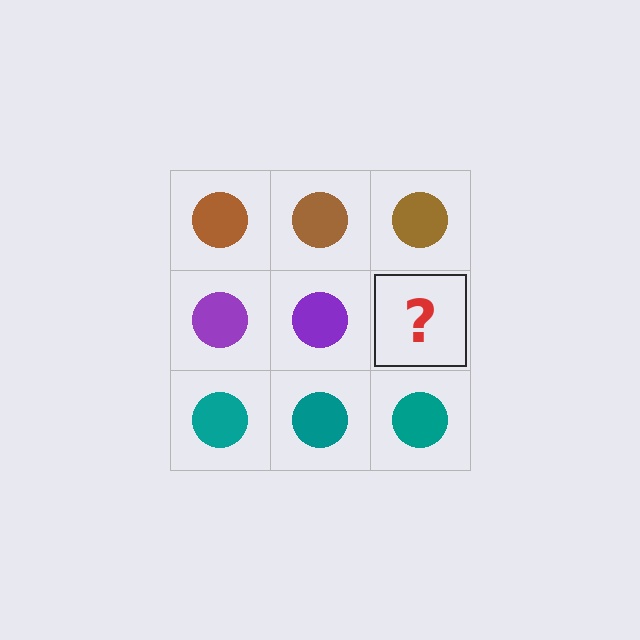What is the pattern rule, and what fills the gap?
The rule is that each row has a consistent color. The gap should be filled with a purple circle.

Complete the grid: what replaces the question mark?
The question mark should be replaced with a purple circle.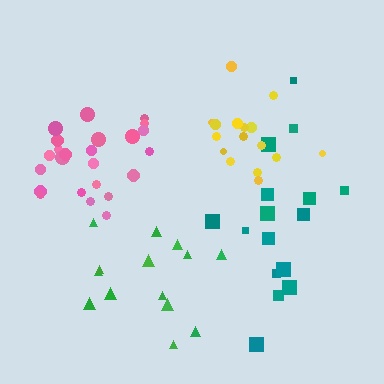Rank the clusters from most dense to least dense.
pink, yellow, green, teal.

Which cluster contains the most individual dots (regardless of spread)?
Pink (24).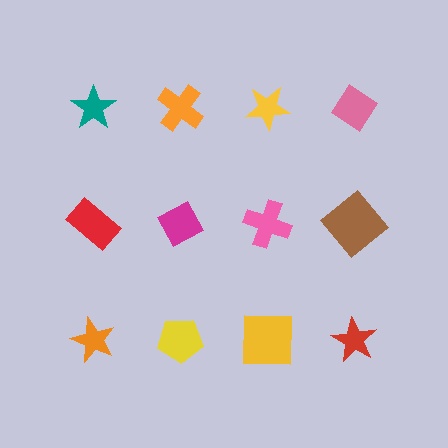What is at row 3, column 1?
An orange star.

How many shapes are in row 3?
4 shapes.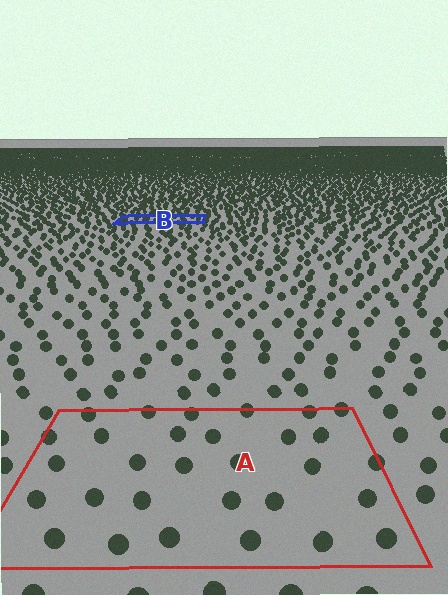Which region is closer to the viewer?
Region A is closer. The texture elements there are larger and more spread out.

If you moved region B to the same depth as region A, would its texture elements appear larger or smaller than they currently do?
They would appear larger. At a closer depth, the same texture elements are projected at a bigger on-screen size.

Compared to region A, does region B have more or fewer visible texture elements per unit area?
Region B has more texture elements per unit area — they are packed more densely because it is farther away.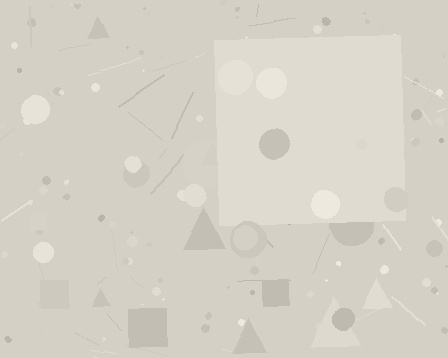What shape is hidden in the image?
A square is hidden in the image.